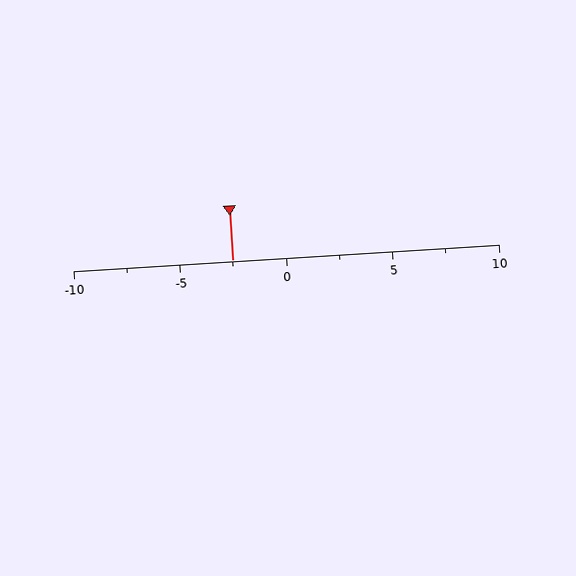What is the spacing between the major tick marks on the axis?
The major ticks are spaced 5 apart.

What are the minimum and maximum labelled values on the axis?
The axis runs from -10 to 10.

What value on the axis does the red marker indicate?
The marker indicates approximately -2.5.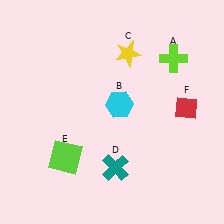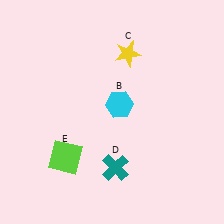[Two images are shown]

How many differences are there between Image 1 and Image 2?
There are 2 differences between the two images.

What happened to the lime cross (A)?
The lime cross (A) was removed in Image 2. It was in the top-right area of Image 1.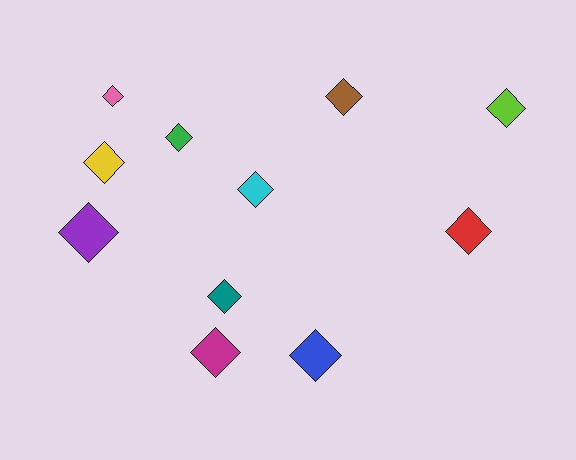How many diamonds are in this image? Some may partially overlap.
There are 11 diamonds.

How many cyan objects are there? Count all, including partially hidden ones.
There is 1 cyan object.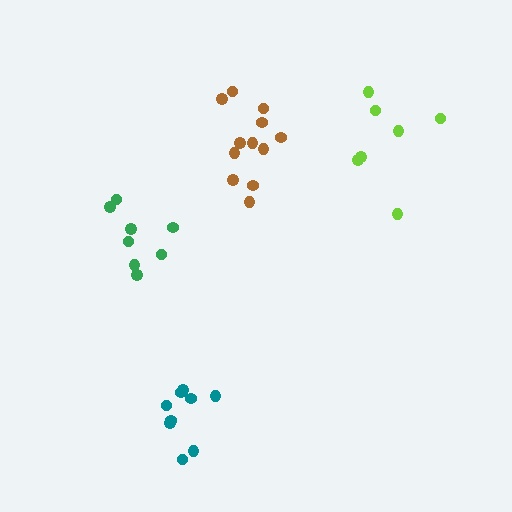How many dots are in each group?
Group 1: 8 dots, Group 2: 12 dots, Group 3: 9 dots, Group 4: 7 dots (36 total).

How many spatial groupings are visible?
There are 4 spatial groupings.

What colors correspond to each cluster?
The clusters are colored: green, brown, teal, lime.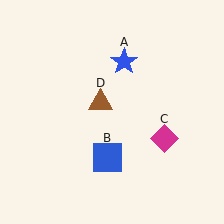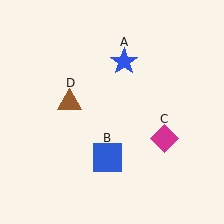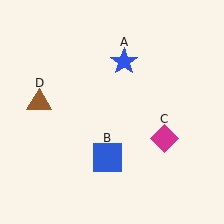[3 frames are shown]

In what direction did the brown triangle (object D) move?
The brown triangle (object D) moved left.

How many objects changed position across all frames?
1 object changed position: brown triangle (object D).